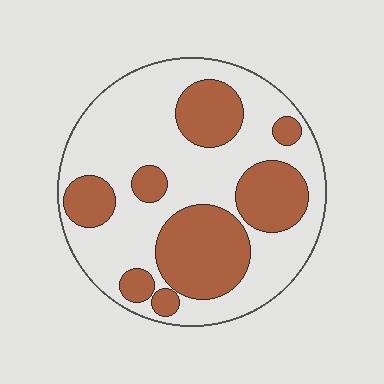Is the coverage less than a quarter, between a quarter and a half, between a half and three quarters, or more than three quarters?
Between a quarter and a half.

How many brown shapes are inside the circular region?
8.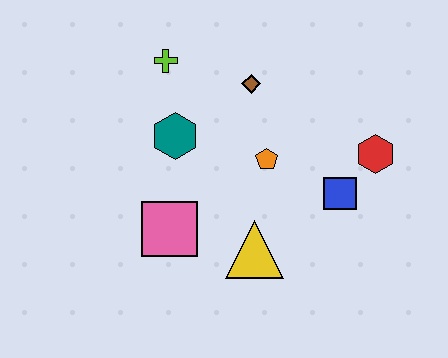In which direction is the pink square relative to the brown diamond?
The pink square is below the brown diamond.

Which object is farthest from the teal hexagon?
The red hexagon is farthest from the teal hexagon.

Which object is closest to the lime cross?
The teal hexagon is closest to the lime cross.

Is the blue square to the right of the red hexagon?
No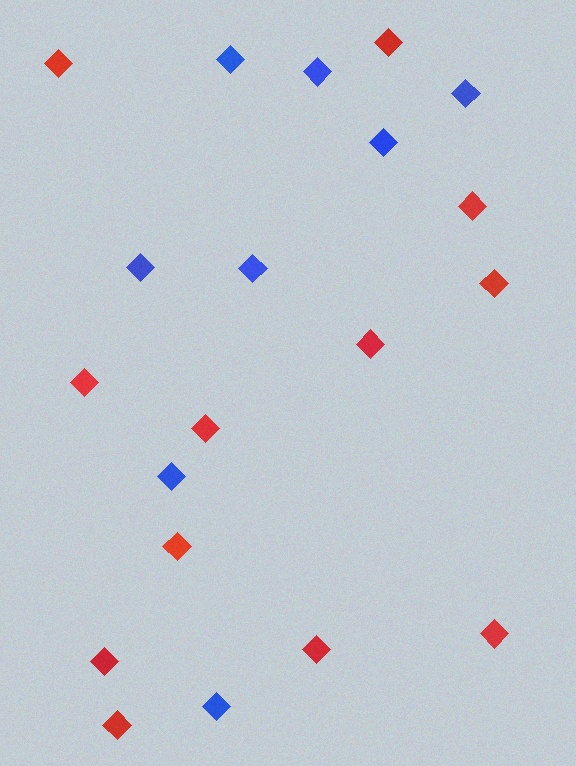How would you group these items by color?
There are 2 groups: one group of red diamonds (12) and one group of blue diamonds (8).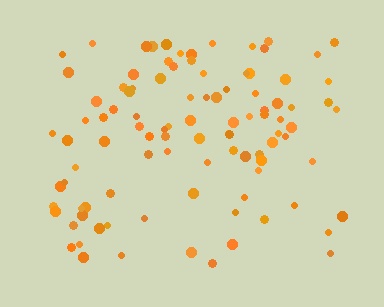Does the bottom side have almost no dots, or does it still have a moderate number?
Still a moderate number, just noticeably fewer than the top.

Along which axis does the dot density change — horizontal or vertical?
Vertical.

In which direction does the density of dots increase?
From bottom to top, with the top side densest.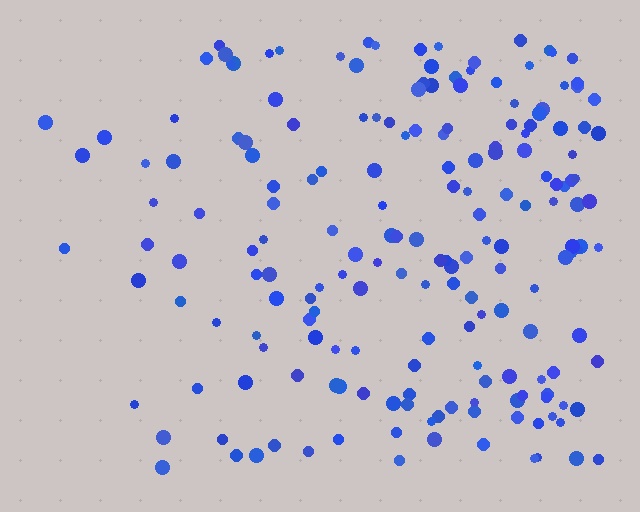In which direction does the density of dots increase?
From left to right, with the right side densest.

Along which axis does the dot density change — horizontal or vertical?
Horizontal.